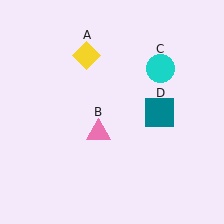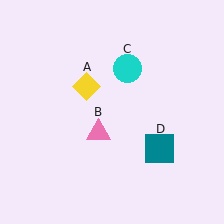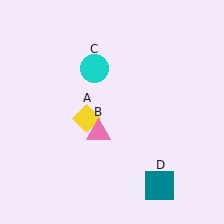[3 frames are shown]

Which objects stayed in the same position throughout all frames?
Pink triangle (object B) remained stationary.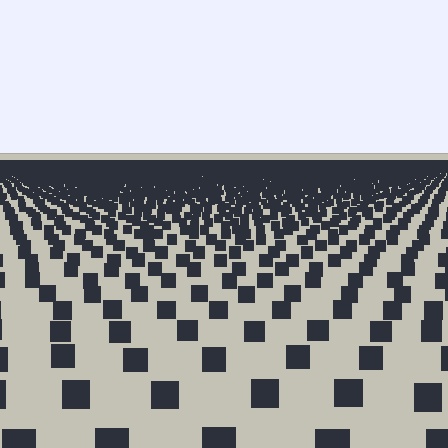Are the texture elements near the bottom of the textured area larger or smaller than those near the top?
Larger. Near the bottom, elements are closer to the viewer and appear at a bigger on-screen size.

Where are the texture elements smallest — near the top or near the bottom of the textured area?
Near the top.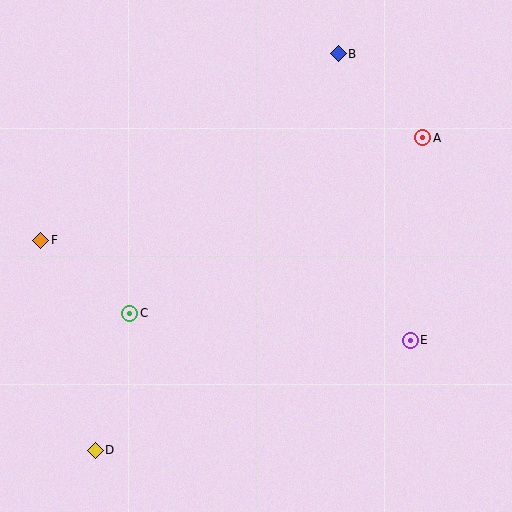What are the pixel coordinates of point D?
Point D is at (95, 450).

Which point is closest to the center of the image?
Point C at (130, 313) is closest to the center.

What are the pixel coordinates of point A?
Point A is at (423, 138).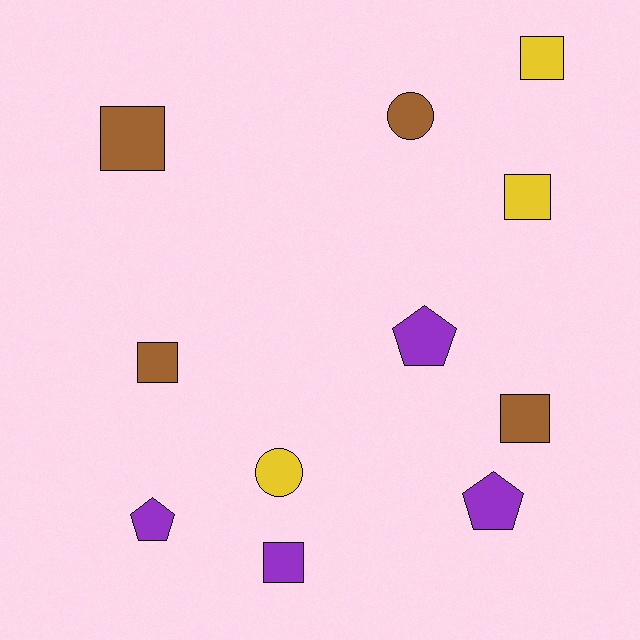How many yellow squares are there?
There are 2 yellow squares.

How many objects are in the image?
There are 11 objects.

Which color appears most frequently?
Brown, with 4 objects.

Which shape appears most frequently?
Square, with 6 objects.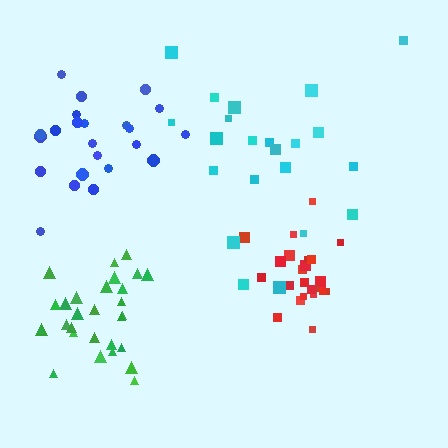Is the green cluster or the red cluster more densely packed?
Red.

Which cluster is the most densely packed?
Red.